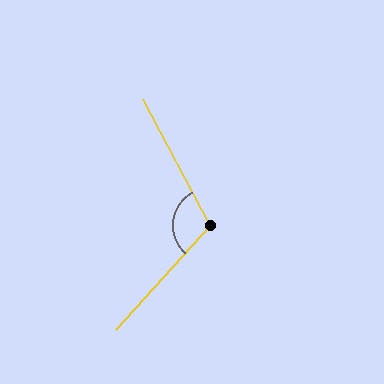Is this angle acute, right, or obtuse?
It is obtuse.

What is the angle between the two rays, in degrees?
Approximately 110 degrees.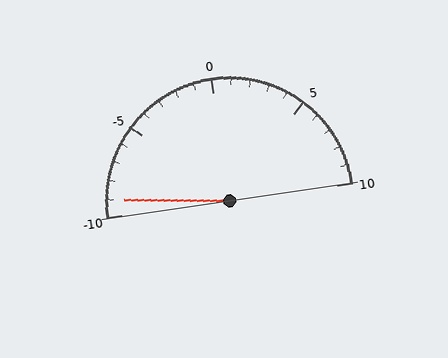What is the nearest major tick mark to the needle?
The nearest major tick mark is -10.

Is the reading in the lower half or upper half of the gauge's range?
The reading is in the lower half of the range (-10 to 10).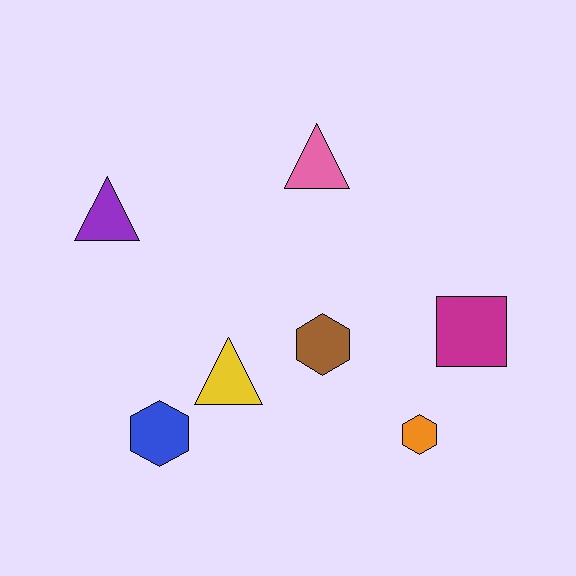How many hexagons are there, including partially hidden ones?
There are 3 hexagons.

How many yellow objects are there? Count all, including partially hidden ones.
There is 1 yellow object.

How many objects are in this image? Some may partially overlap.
There are 7 objects.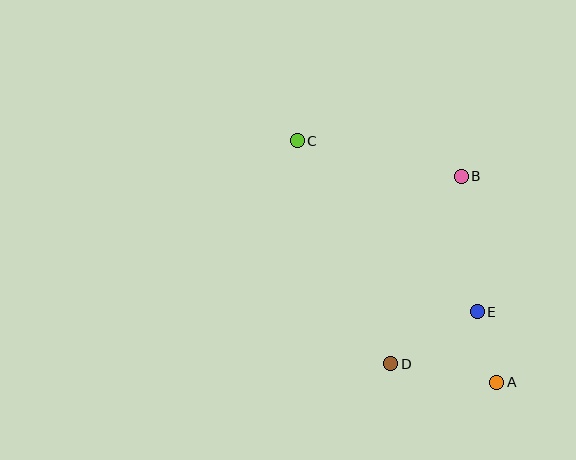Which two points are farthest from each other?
Points A and C are farthest from each other.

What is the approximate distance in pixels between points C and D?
The distance between C and D is approximately 242 pixels.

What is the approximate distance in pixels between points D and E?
The distance between D and E is approximately 101 pixels.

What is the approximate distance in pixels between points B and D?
The distance between B and D is approximately 201 pixels.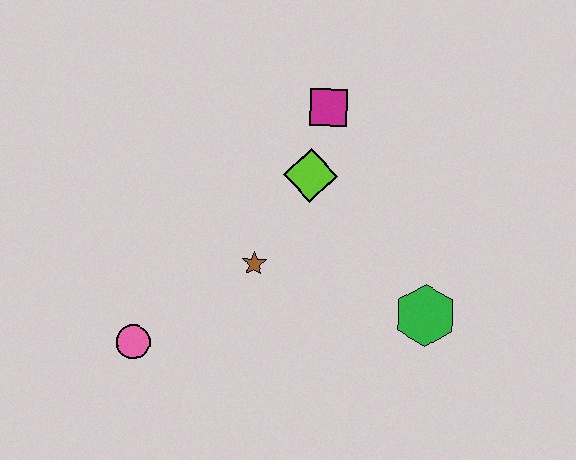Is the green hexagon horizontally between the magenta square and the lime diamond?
No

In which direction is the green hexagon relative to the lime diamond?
The green hexagon is below the lime diamond.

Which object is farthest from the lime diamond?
The pink circle is farthest from the lime diamond.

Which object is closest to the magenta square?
The lime diamond is closest to the magenta square.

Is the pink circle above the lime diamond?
No